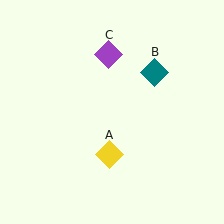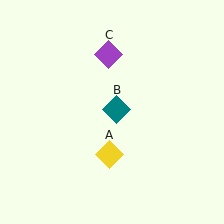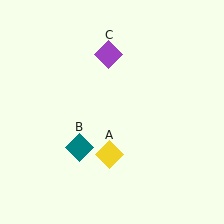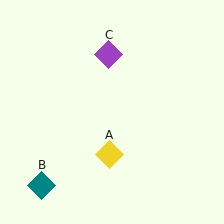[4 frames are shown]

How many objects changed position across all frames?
1 object changed position: teal diamond (object B).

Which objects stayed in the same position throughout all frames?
Yellow diamond (object A) and purple diamond (object C) remained stationary.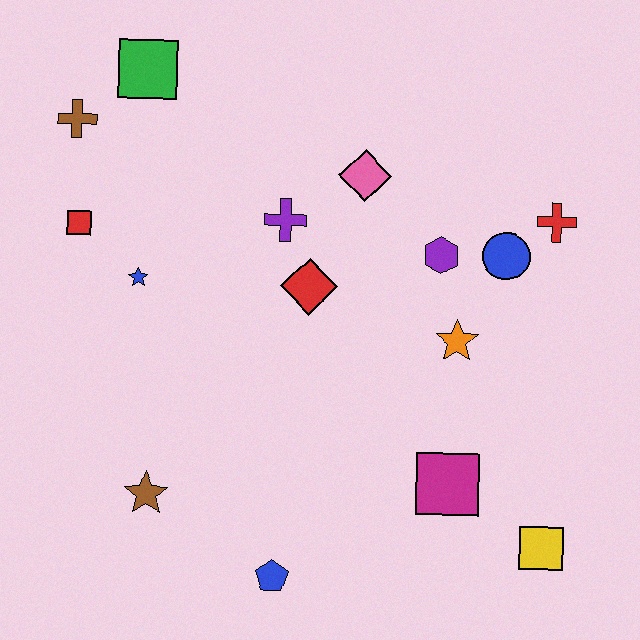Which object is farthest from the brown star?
The red cross is farthest from the brown star.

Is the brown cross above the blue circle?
Yes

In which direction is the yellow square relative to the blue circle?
The yellow square is below the blue circle.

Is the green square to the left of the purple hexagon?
Yes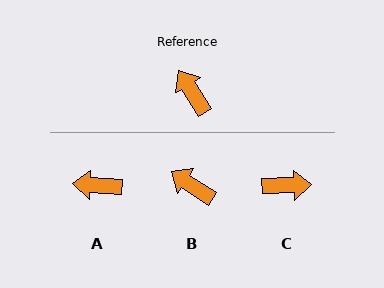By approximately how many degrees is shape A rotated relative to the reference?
Approximately 55 degrees counter-clockwise.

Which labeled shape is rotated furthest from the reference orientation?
C, about 121 degrees away.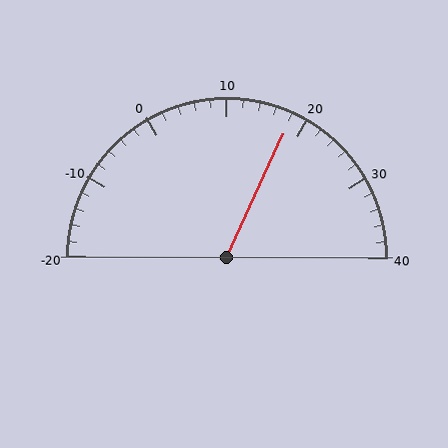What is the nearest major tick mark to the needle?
The nearest major tick mark is 20.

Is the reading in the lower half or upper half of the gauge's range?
The reading is in the upper half of the range (-20 to 40).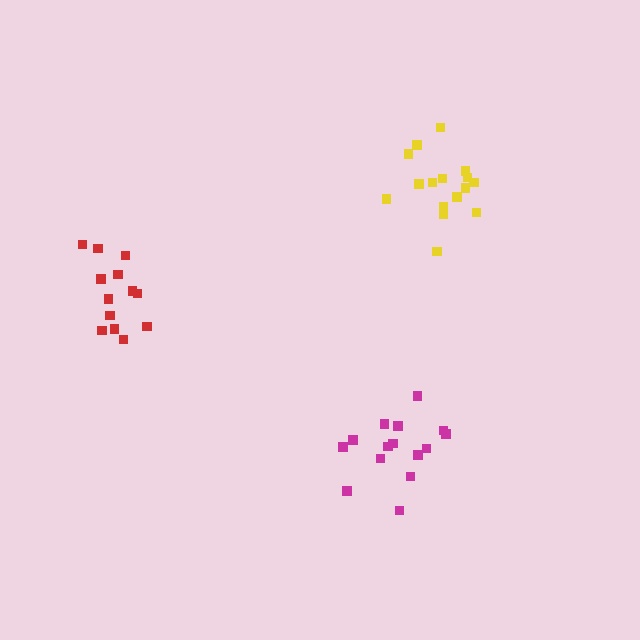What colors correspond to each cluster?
The clusters are colored: red, yellow, magenta.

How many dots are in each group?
Group 1: 13 dots, Group 2: 16 dots, Group 3: 15 dots (44 total).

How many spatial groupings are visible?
There are 3 spatial groupings.